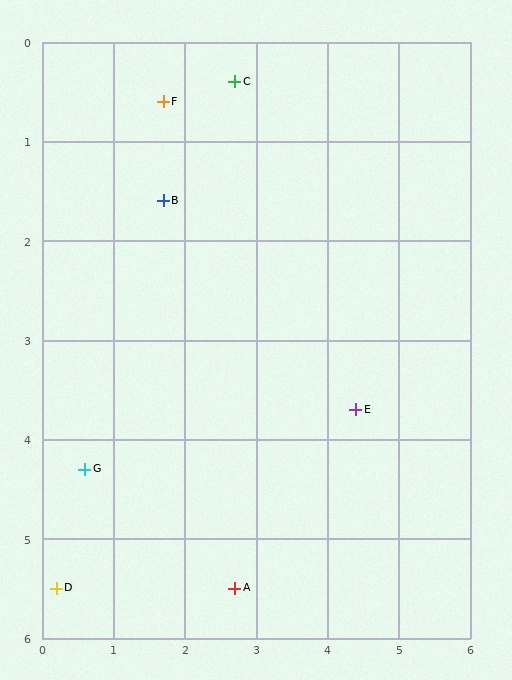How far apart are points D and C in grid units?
Points D and C are about 5.7 grid units apart.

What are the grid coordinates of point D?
Point D is at approximately (0.2, 5.5).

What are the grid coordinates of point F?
Point F is at approximately (1.7, 0.6).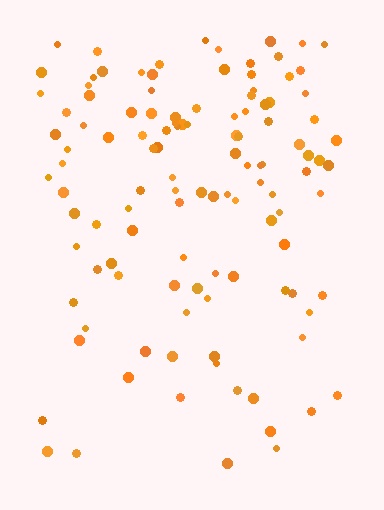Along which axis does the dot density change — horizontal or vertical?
Vertical.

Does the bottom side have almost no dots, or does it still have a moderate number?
Still a moderate number, just noticeably fewer than the top.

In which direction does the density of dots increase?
From bottom to top, with the top side densest.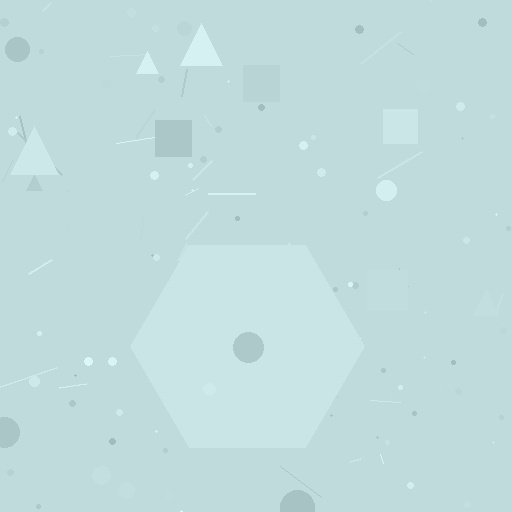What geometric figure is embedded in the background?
A hexagon is embedded in the background.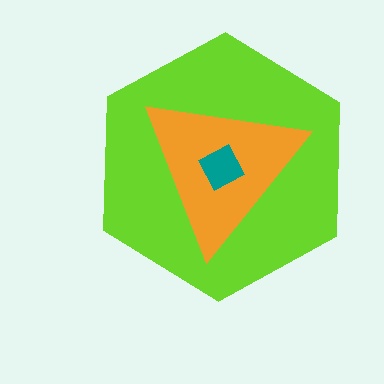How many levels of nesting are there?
3.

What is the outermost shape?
The lime hexagon.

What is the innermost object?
The teal diamond.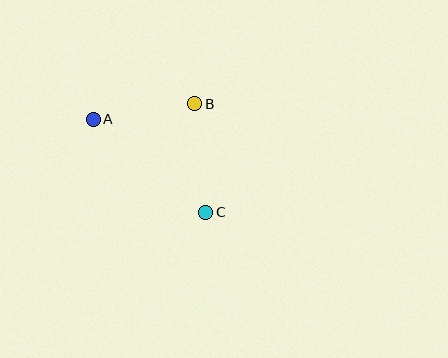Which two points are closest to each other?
Points A and B are closest to each other.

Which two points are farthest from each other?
Points A and C are farthest from each other.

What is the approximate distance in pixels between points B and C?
The distance between B and C is approximately 109 pixels.